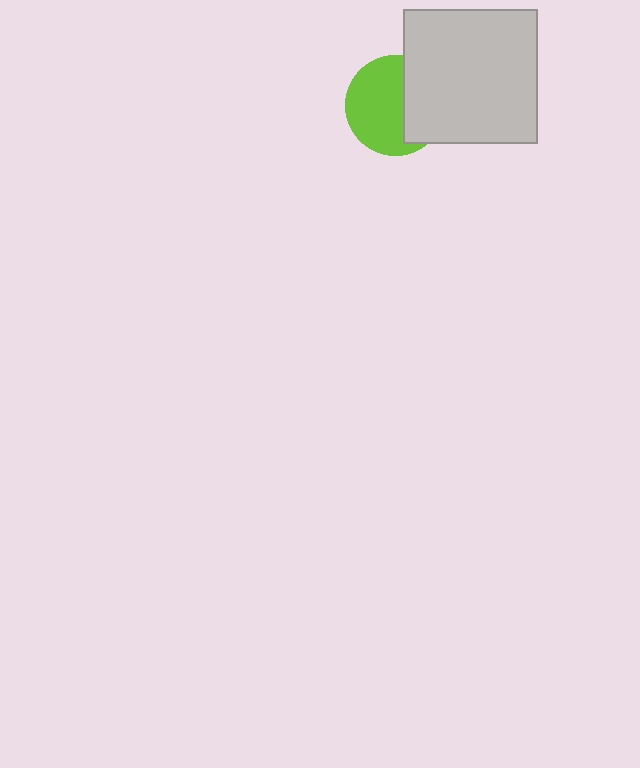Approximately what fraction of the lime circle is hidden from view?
Roughly 38% of the lime circle is hidden behind the light gray square.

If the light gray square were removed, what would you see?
You would see the complete lime circle.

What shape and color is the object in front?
The object in front is a light gray square.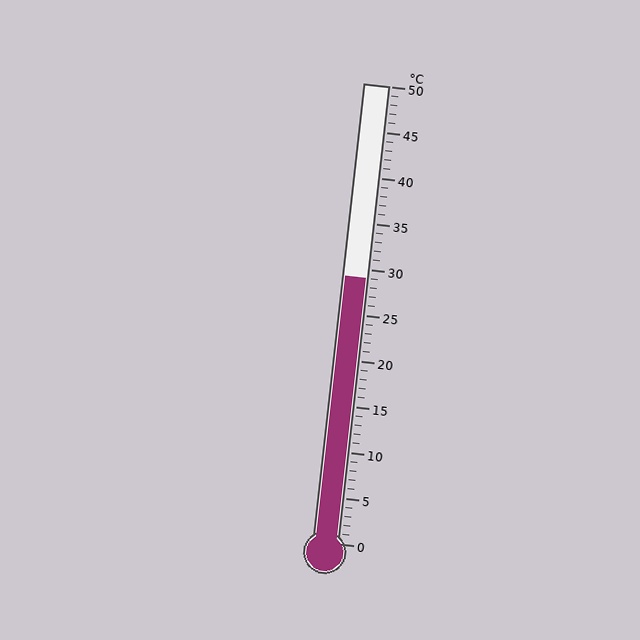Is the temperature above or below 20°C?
The temperature is above 20°C.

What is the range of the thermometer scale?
The thermometer scale ranges from 0°C to 50°C.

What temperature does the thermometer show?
The thermometer shows approximately 29°C.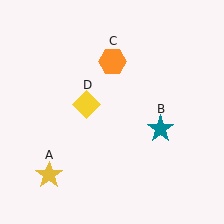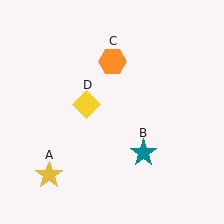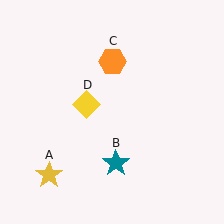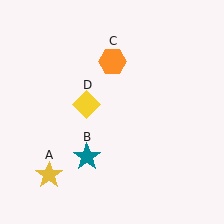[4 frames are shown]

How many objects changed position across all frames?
1 object changed position: teal star (object B).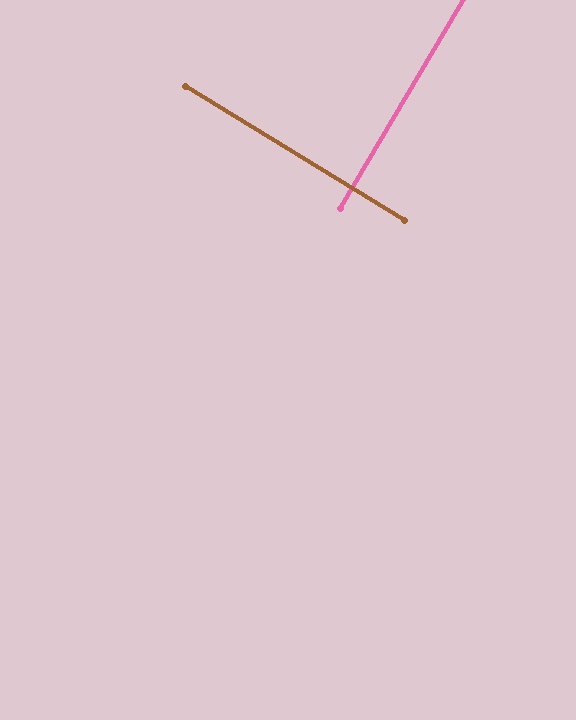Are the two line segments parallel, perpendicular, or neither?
Perpendicular — they meet at approximately 89°.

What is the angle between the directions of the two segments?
Approximately 89 degrees.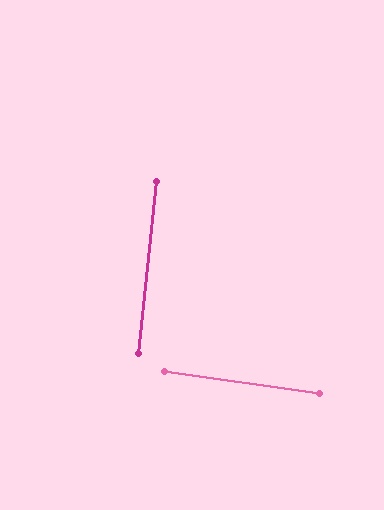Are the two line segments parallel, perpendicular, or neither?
Perpendicular — they meet at approximately 88°.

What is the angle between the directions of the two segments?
Approximately 88 degrees.